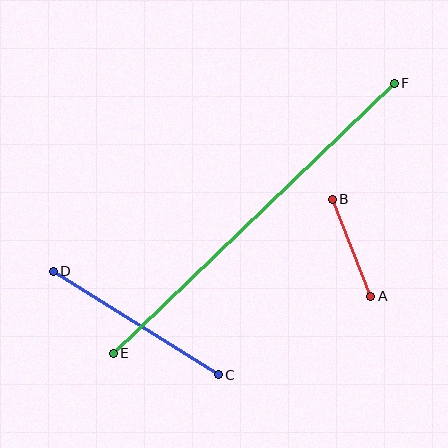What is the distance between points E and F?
The distance is approximately 389 pixels.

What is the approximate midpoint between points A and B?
The midpoint is at approximately (351, 248) pixels.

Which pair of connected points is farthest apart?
Points E and F are farthest apart.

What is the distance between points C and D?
The distance is approximately 194 pixels.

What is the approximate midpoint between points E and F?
The midpoint is at approximately (254, 218) pixels.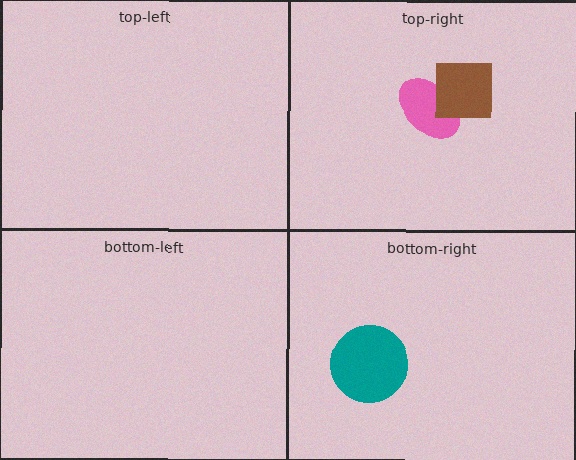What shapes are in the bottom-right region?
The teal circle.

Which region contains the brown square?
The top-right region.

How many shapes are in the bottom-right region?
1.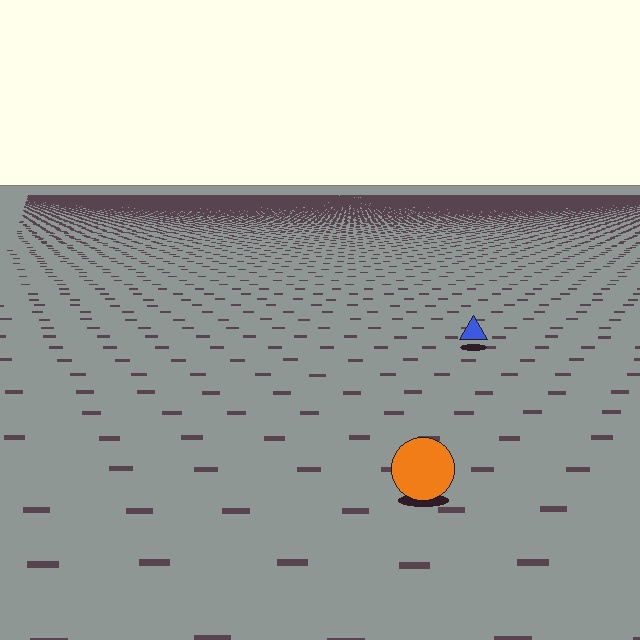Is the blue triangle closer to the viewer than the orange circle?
No. The orange circle is closer — you can tell from the texture gradient: the ground texture is coarser near it.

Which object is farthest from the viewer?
The blue triangle is farthest from the viewer. It appears smaller and the ground texture around it is denser.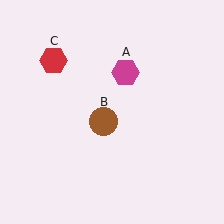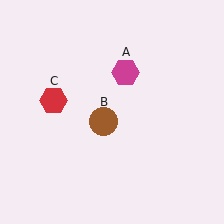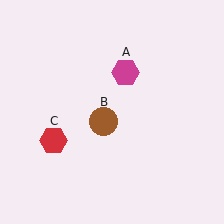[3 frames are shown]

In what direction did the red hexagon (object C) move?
The red hexagon (object C) moved down.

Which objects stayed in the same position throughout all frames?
Magenta hexagon (object A) and brown circle (object B) remained stationary.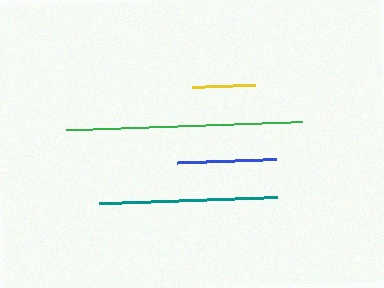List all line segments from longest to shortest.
From longest to shortest: green, teal, blue, yellow.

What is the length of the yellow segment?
The yellow segment is approximately 63 pixels long.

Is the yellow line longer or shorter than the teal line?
The teal line is longer than the yellow line.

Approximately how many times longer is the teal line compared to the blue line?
The teal line is approximately 1.8 times the length of the blue line.